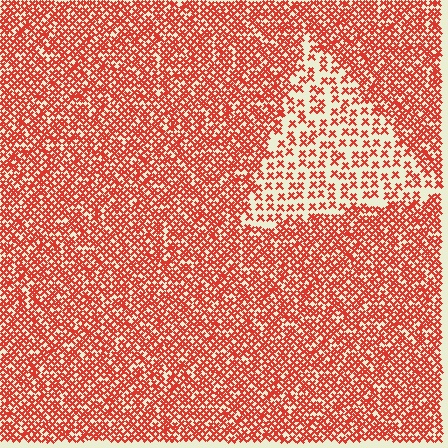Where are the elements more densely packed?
The elements are more densely packed outside the triangle boundary.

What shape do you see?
I see a triangle.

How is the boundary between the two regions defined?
The boundary is defined by a change in element density (approximately 2.4x ratio). All elements are the same color, size, and shape.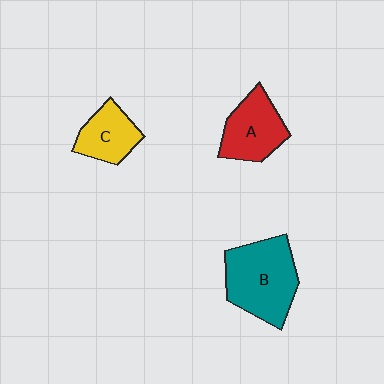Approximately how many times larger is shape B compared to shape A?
Approximately 1.4 times.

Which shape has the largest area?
Shape B (teal).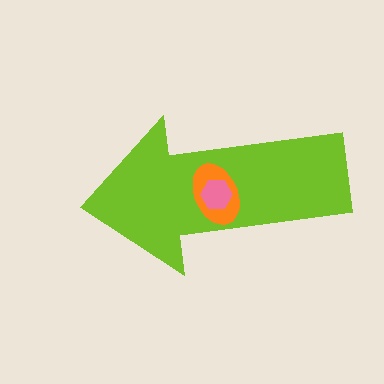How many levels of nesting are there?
3.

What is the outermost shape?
The lime arrow.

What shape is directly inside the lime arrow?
The orange ellipse.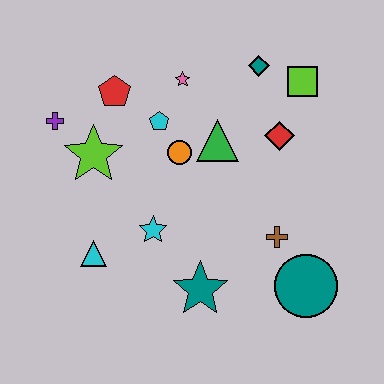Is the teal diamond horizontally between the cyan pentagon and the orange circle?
No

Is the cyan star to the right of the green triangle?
No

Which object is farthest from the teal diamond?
The cyan triangle is farthest from the teal diamond.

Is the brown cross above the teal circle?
Yes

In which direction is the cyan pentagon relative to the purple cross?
The cyan pentagon is to the right of the purple cross.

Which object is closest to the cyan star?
The cyan triangle is closest to the cyan star.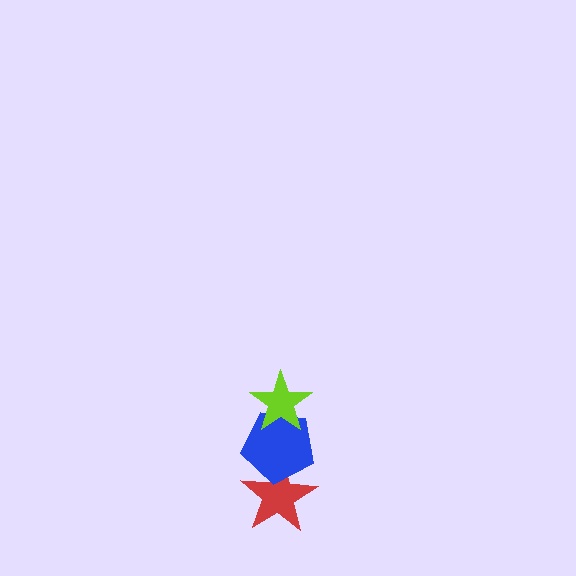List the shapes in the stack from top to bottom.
From top to bottom: the lime star, the blue pentagon, the red star.